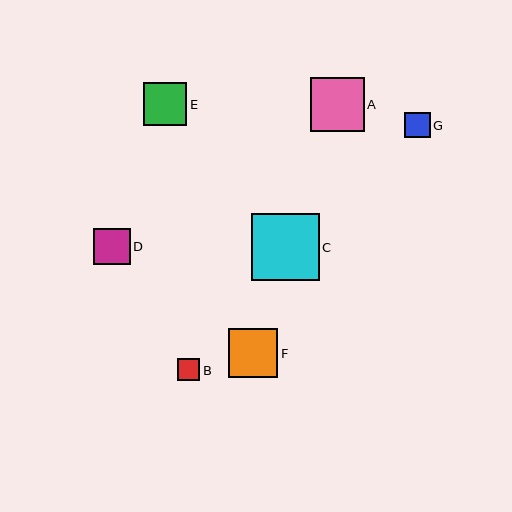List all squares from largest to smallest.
From largest to smallest: C, A, F, E, D, G, B.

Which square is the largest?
Square C is the largest with a size of approximately 67 pixels.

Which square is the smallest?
Square B is the smallest with a size of approximately 22 pixels.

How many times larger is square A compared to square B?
Square A is approximately 2.5 times the size of square B.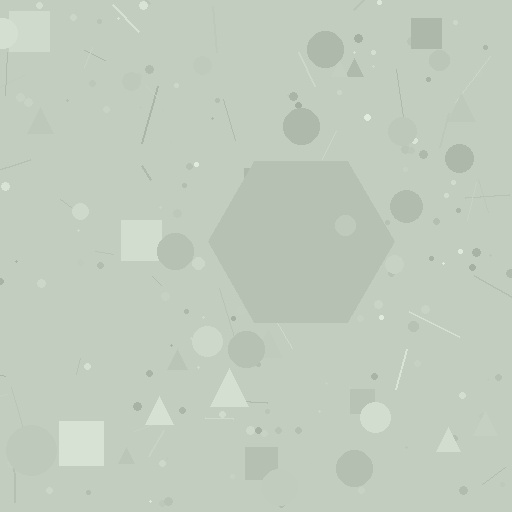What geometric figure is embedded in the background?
A hexagon is embedded in the background.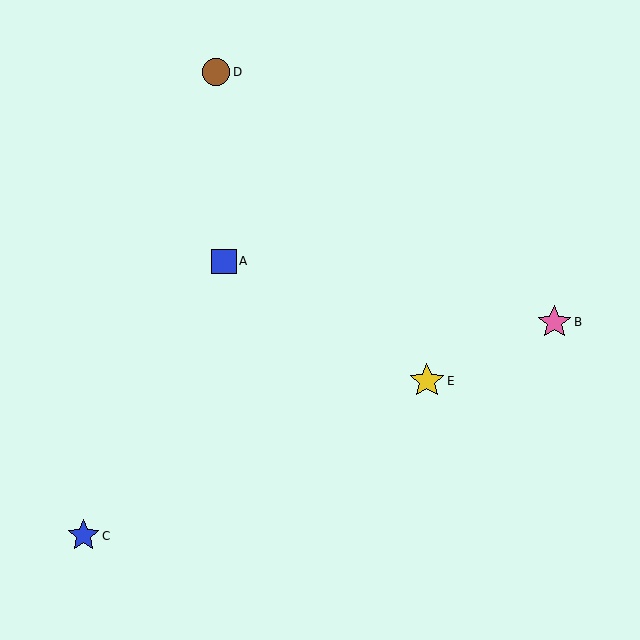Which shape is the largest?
The yellow star (labeled E) is the largest.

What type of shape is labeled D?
Shape D is a brown circle.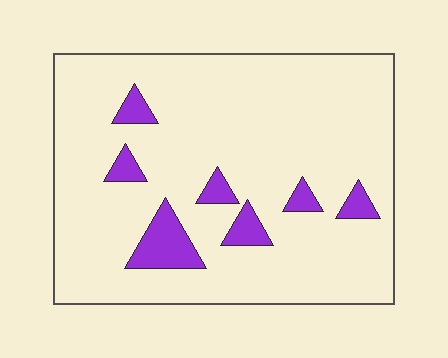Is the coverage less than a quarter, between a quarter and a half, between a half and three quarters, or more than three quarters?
Less than a quarter.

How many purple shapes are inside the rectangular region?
7.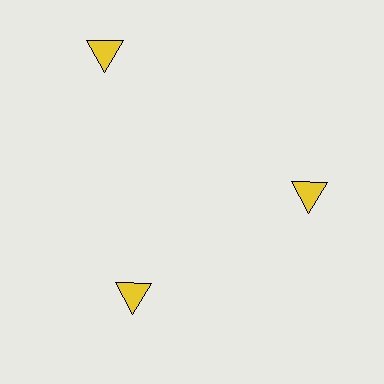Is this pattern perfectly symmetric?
No. The 3 yellow triangles are arranged in a ring, but one element near the 11 o'clock position is pushed outward from the center, breaking the 3-fold rotational symmetry.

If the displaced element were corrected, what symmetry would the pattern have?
It would have 3-fold rotational symmetry — the pattern would map onto itself every 120 degrees.